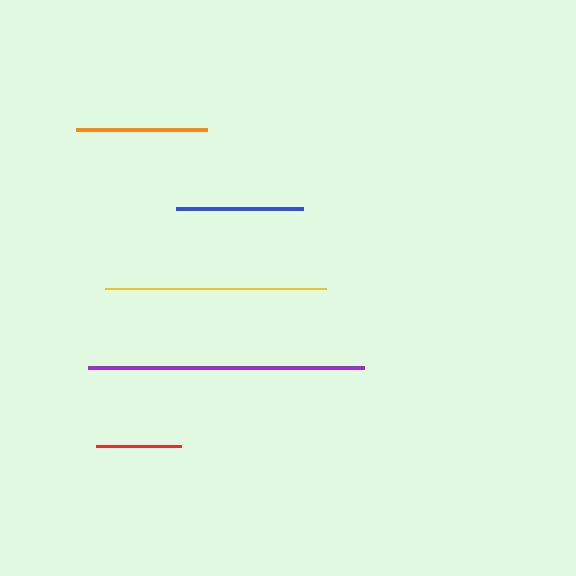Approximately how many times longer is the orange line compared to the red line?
The orange line is approximately 1.5 times the length of the red line.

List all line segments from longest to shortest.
From longest to shortest: purple, yellow, orange, blue, red.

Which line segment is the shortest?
The red line is the shortest at approximately 85 pixels.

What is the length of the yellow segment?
The yellow segment is approximately 221 pixels long.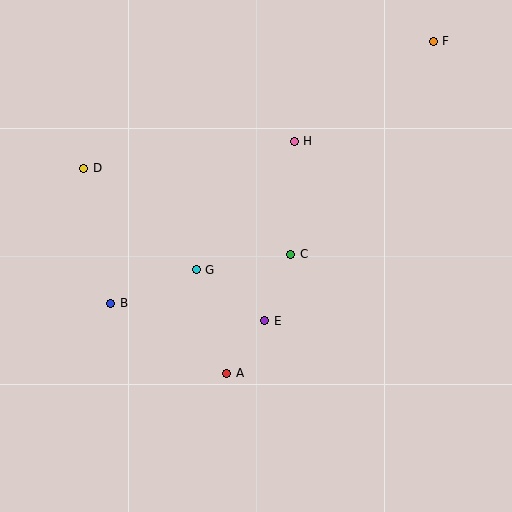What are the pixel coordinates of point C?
Point C is at (291, 254).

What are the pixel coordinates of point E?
Point E is at (265, 321).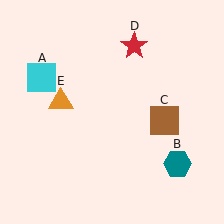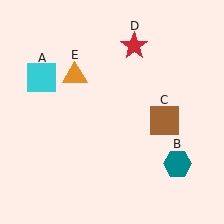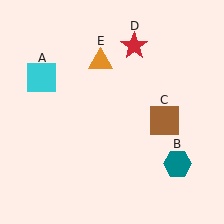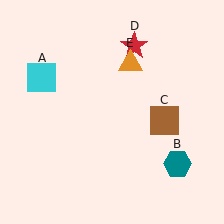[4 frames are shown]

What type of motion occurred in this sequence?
The orange triangle (object E) rotated clockwise around the center of the scene.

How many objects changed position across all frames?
1 object changed position: orange triangle (object E).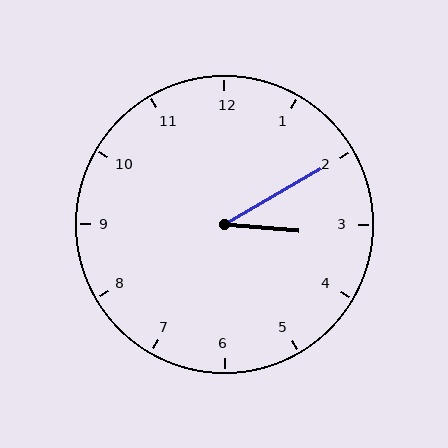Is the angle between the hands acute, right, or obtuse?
It is acute.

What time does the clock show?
3:10.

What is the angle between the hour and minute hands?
Approximately 35 degrees.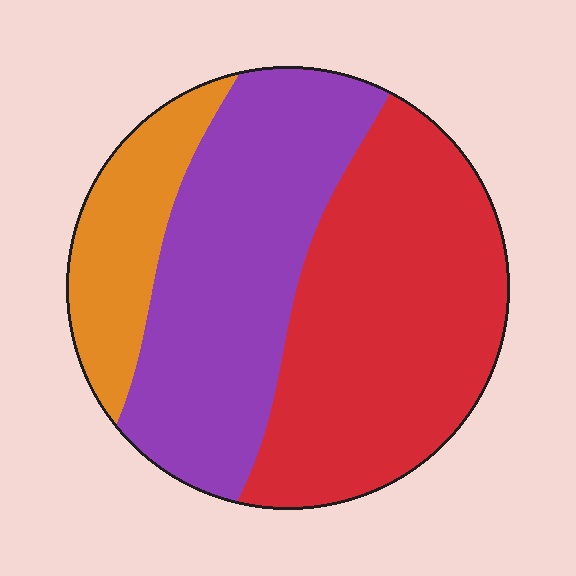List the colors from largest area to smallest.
From largest to smallest: red, purple, orange.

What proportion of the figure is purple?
Purple covers 39% of the figure.